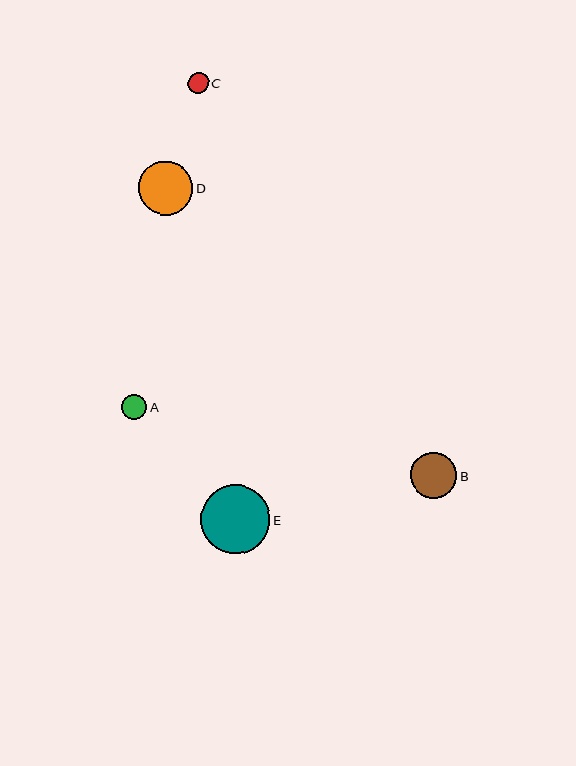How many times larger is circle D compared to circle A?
Circle D is approximately 2.2 times the size of circle A.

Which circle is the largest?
Circle E is the largest with a size of approximately 69 pixels.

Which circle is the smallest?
Circle C is the smallest with a size of approximately 21 pixels.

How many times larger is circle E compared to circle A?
Circle E is approximately 2.8 times the size of circle A.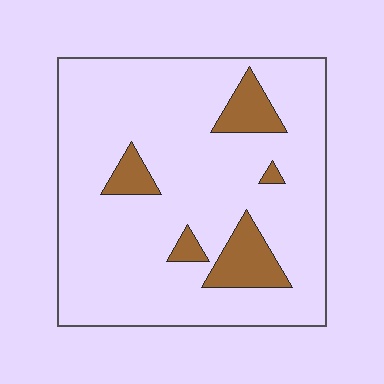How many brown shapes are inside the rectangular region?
5.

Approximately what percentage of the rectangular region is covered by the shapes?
Approximately 15%.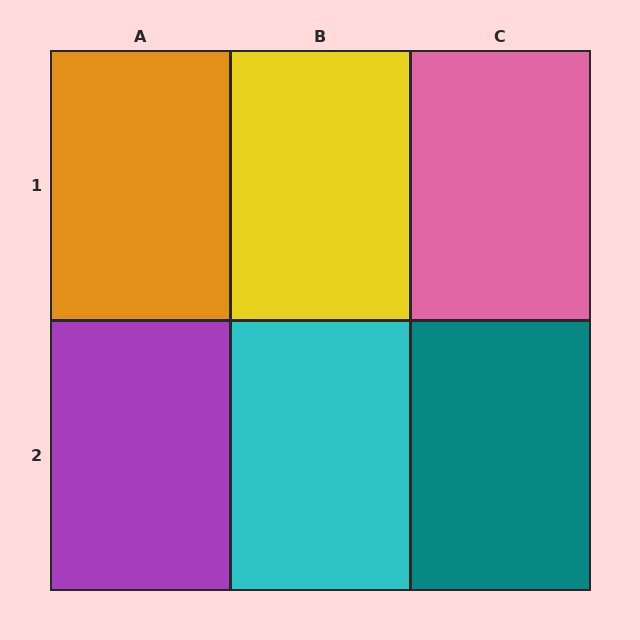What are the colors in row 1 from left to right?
Orange, yellow, pink.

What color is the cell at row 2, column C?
Teal.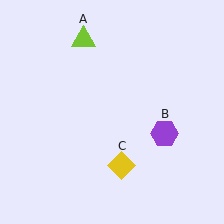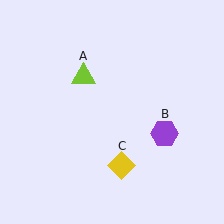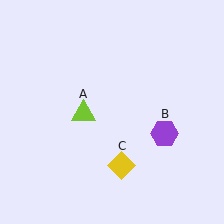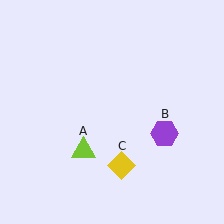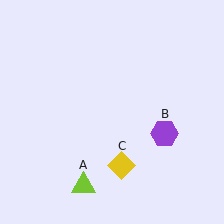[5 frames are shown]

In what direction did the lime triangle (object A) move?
The lime triangle (object A) moved down.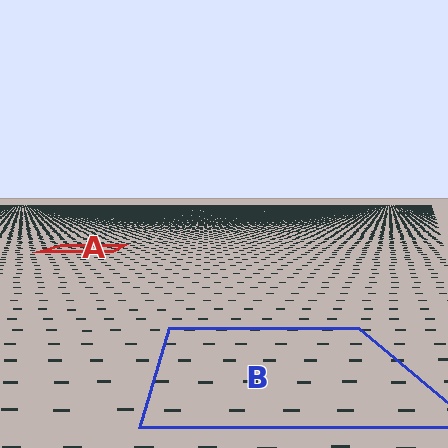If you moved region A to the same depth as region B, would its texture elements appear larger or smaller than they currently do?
They would appear larger. At a closer depth, the same texture elements are projected at a bigger on-screen size.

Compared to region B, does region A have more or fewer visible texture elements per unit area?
Region A has more texture elements per unit area — they are packed more densely because it is farther away.